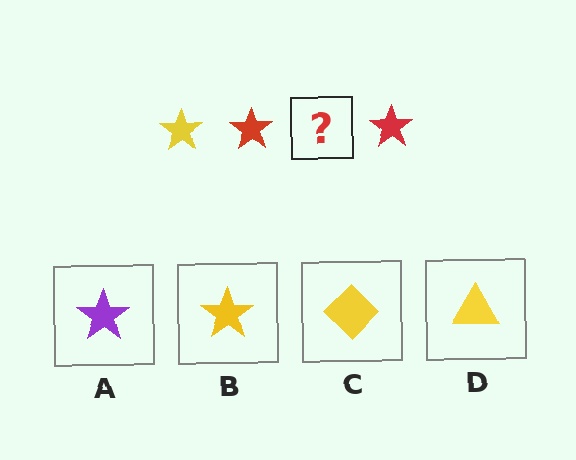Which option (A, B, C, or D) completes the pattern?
B.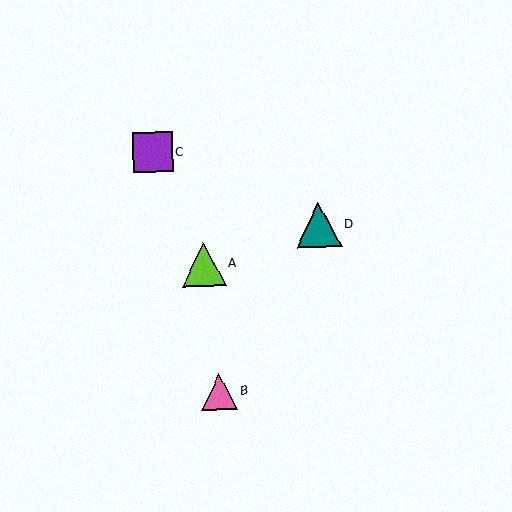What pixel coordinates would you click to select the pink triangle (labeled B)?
Click at (219, 392) to select the pink triangle B.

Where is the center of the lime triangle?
The center of the lime triangle is at (204, 264).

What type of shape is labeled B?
Shape B is a pink triangle.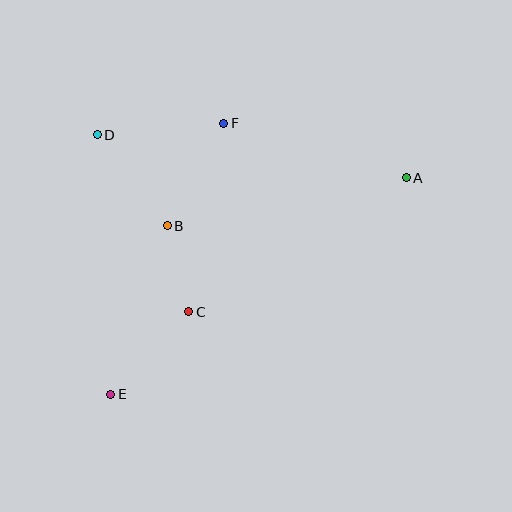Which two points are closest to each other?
Points B and C are closest to each other.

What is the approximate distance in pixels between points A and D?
The distance between A and D is approximately 312 pixels.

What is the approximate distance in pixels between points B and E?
The distance between B and E is approximately 178 pixels.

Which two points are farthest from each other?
Points A and E are farthest from each other.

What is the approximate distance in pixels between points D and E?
The distance between D and E is approximately 260 pixels.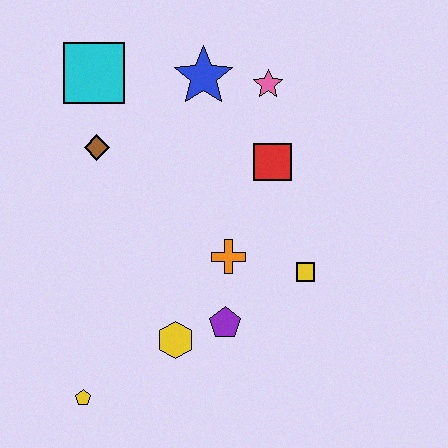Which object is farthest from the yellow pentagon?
The pink star is farthest from the yellow pentagon.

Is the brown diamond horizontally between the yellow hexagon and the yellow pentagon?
Yes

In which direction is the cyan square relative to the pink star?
The cyan square is to the left of the pink star.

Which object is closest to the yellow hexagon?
The purple pentagon is closest to the yellow hexagon.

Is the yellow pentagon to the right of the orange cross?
No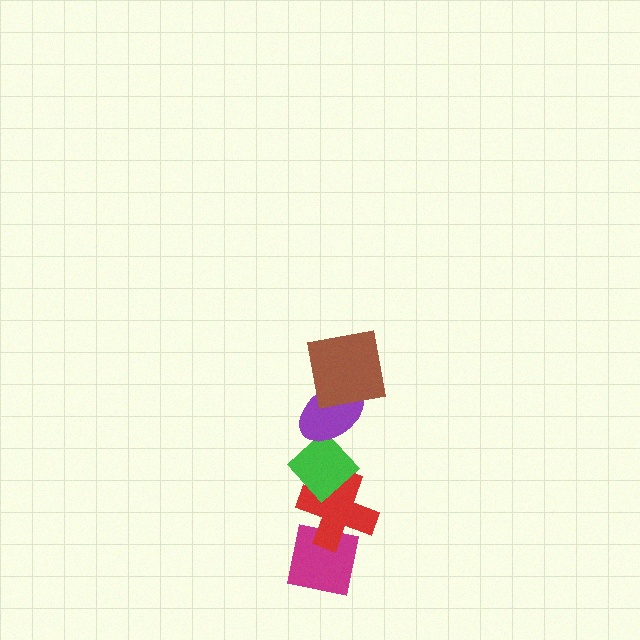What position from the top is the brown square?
The brown square is 1st from the top.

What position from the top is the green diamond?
The green diamond is 3rd from the top.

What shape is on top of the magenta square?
The red cross is on top of the magenta square.